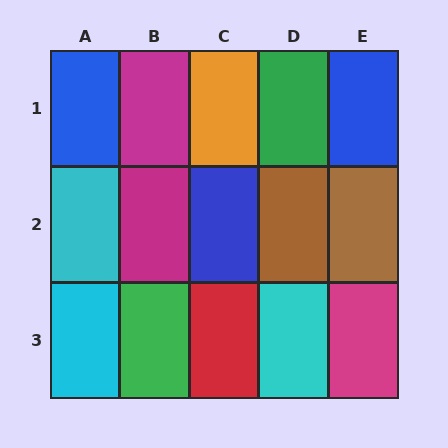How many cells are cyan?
3 cells are cyan.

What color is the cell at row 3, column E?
Magenta.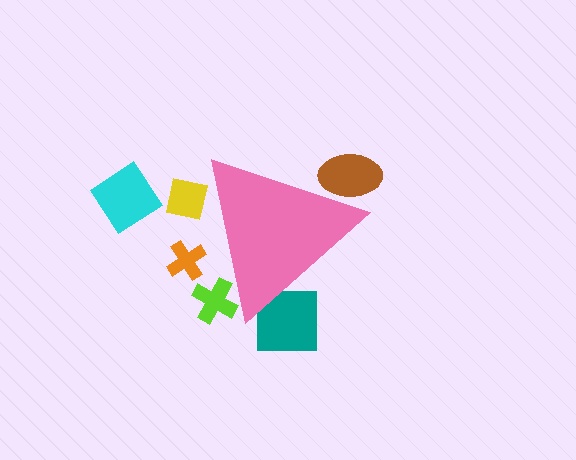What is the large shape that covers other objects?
A pink triangle.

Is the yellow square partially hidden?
Yes, the yellow square is partially hidden behind the pink triangle.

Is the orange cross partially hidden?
Yes, the orange cross is partially hidden behind the pink triangle.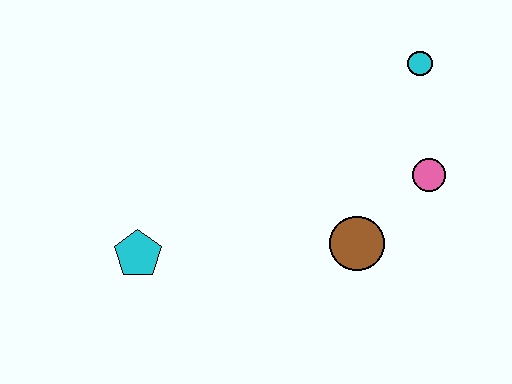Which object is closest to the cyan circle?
The pink circle is closest to the cyan circle.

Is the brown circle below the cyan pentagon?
No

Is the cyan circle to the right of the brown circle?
Yes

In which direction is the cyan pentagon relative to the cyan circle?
The cyan pentagon is to the left of the cyan circle.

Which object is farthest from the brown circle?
The cyan pentagon is farthest from the brown circle.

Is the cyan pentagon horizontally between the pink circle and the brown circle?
No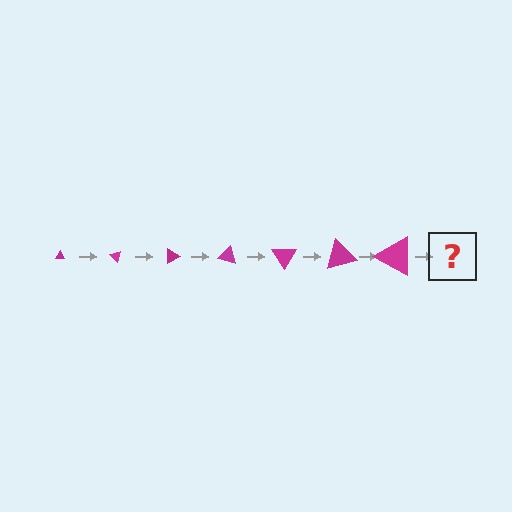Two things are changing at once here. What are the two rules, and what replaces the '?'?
The two rules are that the triangle grows larger each step and it rotates 45 degrees each step. The '?' should be a triangle, larger than the previous one and rotated 315 degrees from the start.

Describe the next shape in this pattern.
It should be a triangle, larger than the previous one and rotated 315 degrees from the start.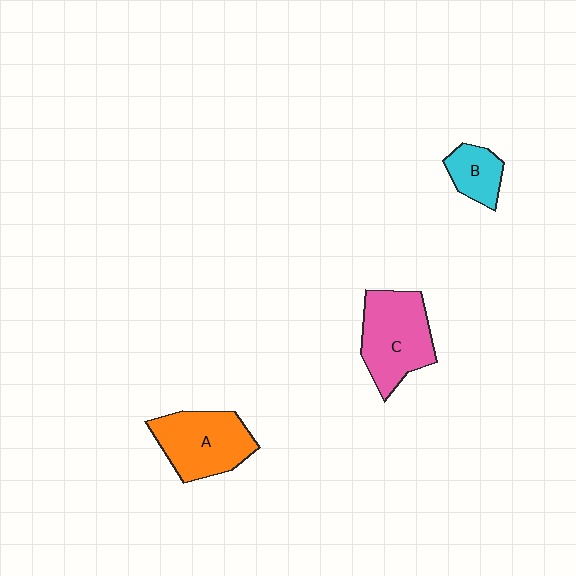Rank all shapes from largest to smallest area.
From largest to smallest: C (pink), A (orange), B (cyan).